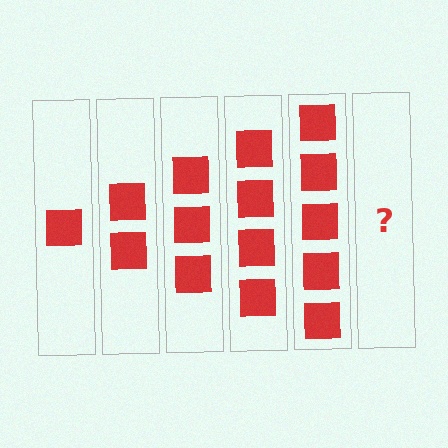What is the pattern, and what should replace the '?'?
The pattern is that each step adds one more square. The '?' should be 6 squares.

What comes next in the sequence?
The next element should be 6 squares.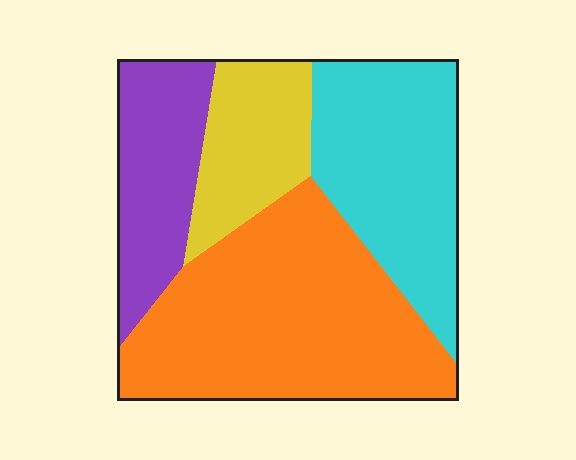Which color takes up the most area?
Orange, at roughly 40%.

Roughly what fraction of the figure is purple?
Purple covers 17% of the figure.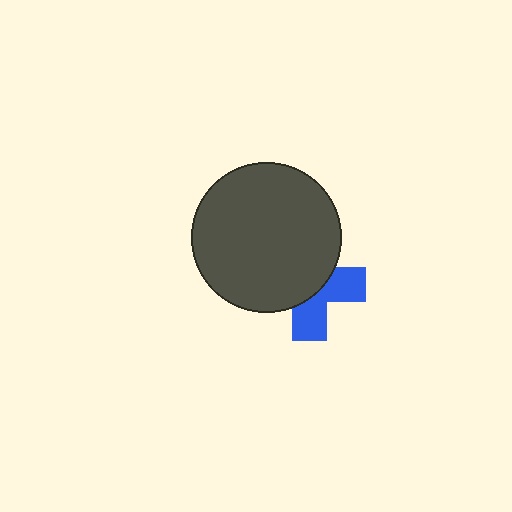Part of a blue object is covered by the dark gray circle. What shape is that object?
It is a cross.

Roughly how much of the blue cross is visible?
A small part of it is visible (roughly 42%).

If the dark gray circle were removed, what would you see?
You would see the complete blue cross.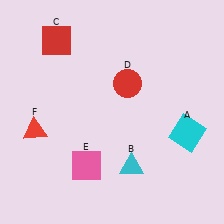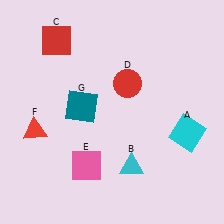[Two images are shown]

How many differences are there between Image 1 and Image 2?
There is 1 difference between the two images.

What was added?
A teal square (G) was added in Image 2.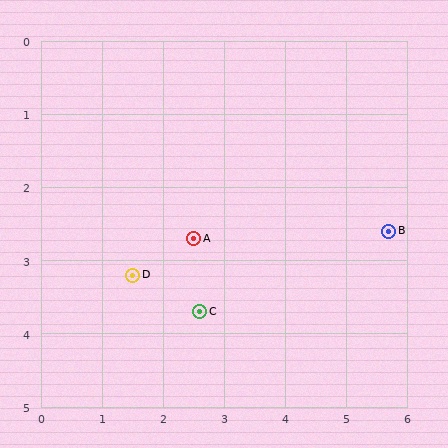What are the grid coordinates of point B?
Point B is at approximately (5.7, 2.6).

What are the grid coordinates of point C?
Point C is at approximately (2.6, 3.7).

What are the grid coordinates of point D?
Point D is at approximately (1.5, 3.2).